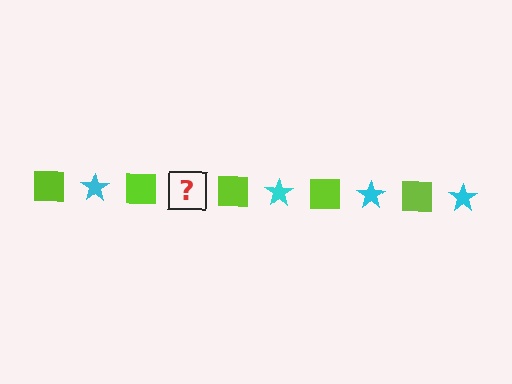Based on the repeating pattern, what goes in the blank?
The blank should be a cyan star.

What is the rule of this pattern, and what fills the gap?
The rule is that the pattern alternates between lime square and cyan star. The gap should be filled with a cyan star.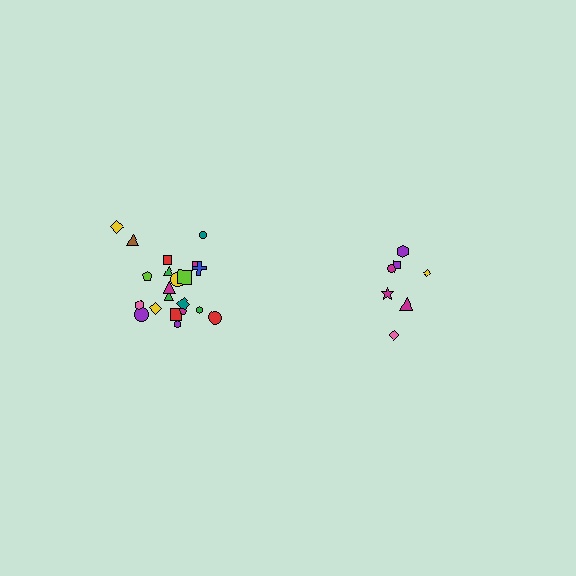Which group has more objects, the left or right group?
The left group.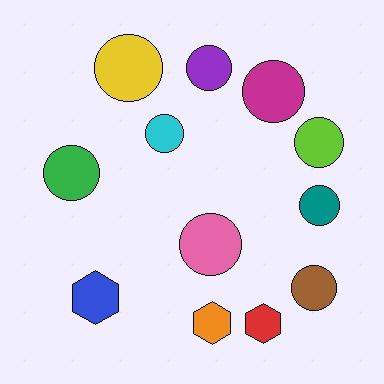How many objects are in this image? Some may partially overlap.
There are 12 objects.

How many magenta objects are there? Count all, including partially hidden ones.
There is 1 magenta object.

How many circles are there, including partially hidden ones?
There are 9 circles.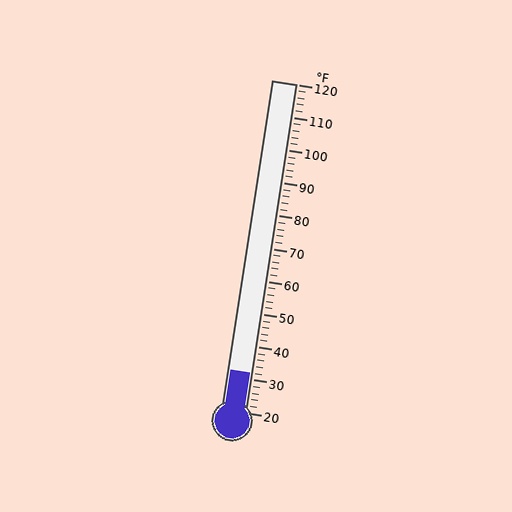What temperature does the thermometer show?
The thermometer shows approximately 32°F.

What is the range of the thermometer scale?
The thermometer scale ranges from 20°F to 120°F.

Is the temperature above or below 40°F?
The temperature is below 40°F.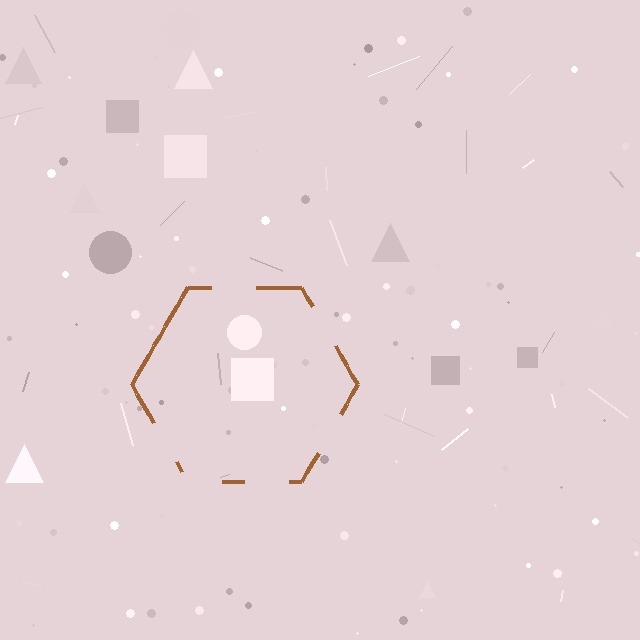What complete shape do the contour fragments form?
The contour fragments form a hexagon.